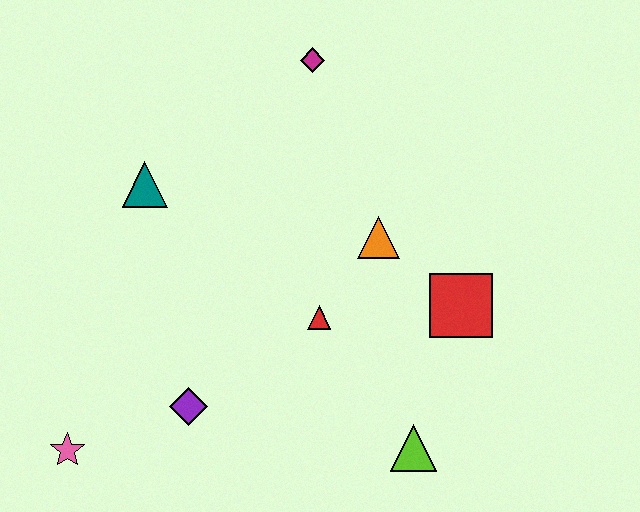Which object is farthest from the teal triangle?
The lime triangle is farthest from the teal triangle.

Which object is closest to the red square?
The orange triangle is closest to the red square.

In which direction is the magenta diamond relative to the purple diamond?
The magenta diamond is above the purple diamond.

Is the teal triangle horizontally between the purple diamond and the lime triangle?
No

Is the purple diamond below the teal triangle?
Yes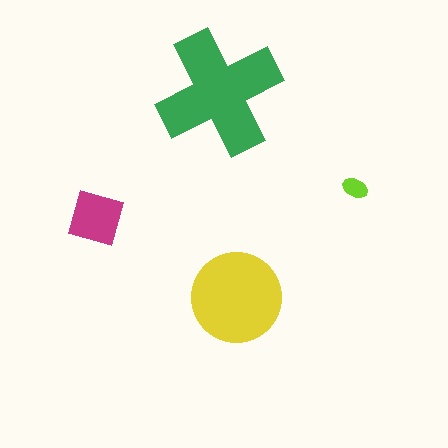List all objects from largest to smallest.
The green cross, the yellow circle, the magenta diamond, the lime ellipse.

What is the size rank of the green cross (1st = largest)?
1st.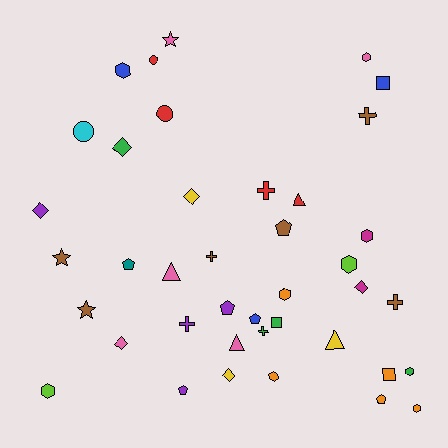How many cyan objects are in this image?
There is 1 cyan object.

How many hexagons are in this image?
There are 9 hexagons.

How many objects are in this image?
There are 40 objects.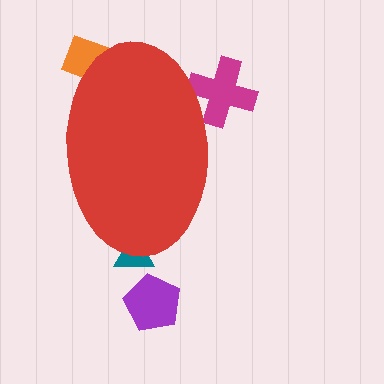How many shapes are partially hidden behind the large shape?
3 shapes are partially hidden.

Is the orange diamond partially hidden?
Yes, the orange diamond is partially hidden behind the red ellipse.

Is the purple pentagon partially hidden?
No, the purple pentagon is fully visible.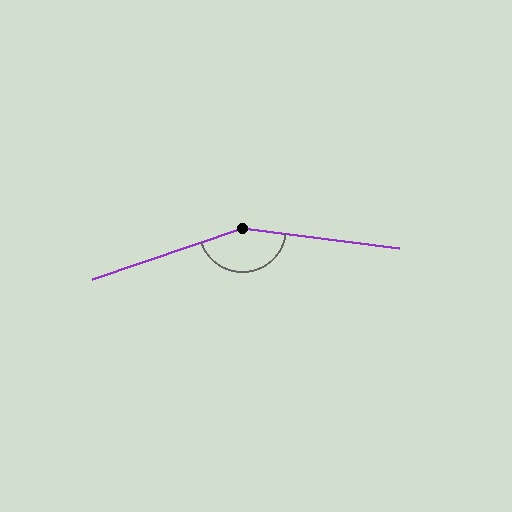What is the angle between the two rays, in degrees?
Approximately 154 degrees.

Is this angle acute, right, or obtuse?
It is obtuse.